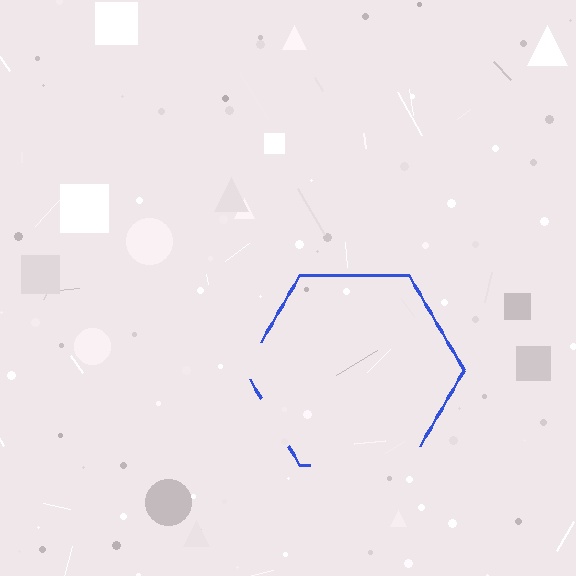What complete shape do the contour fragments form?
The contour fragments form a hexagon.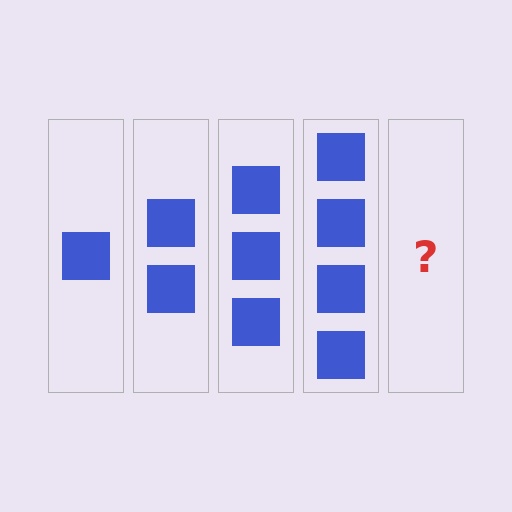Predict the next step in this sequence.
The next step is 5 squares.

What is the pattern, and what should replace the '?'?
The pattern is that each step adds one more square. The '?' should be 5 squares.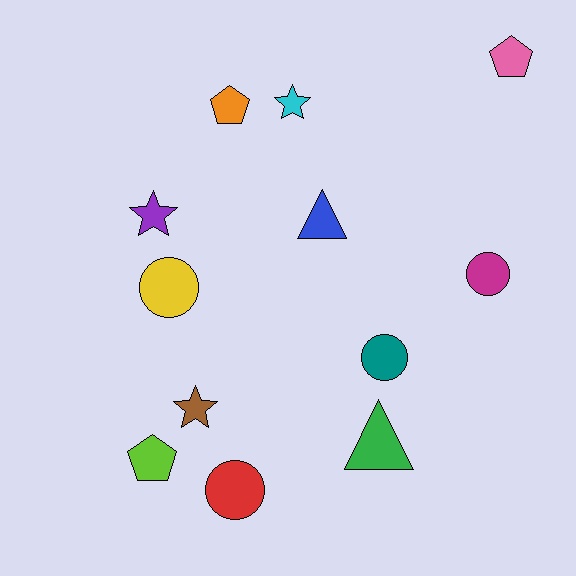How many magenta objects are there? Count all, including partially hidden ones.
There is 1 magenta object.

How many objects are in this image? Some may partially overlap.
There are 12 objects.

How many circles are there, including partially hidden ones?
There are 4 circles.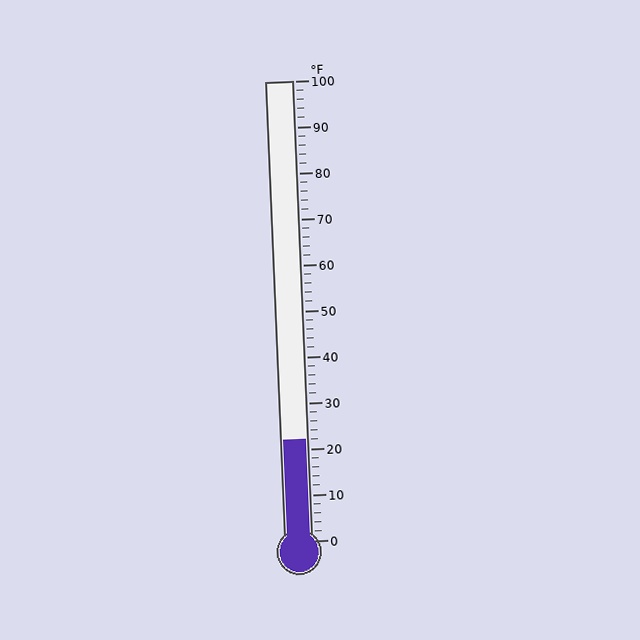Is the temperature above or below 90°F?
The temperature is below 90°F.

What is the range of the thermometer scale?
The thermometer scale ranges from 0°F to 100°F.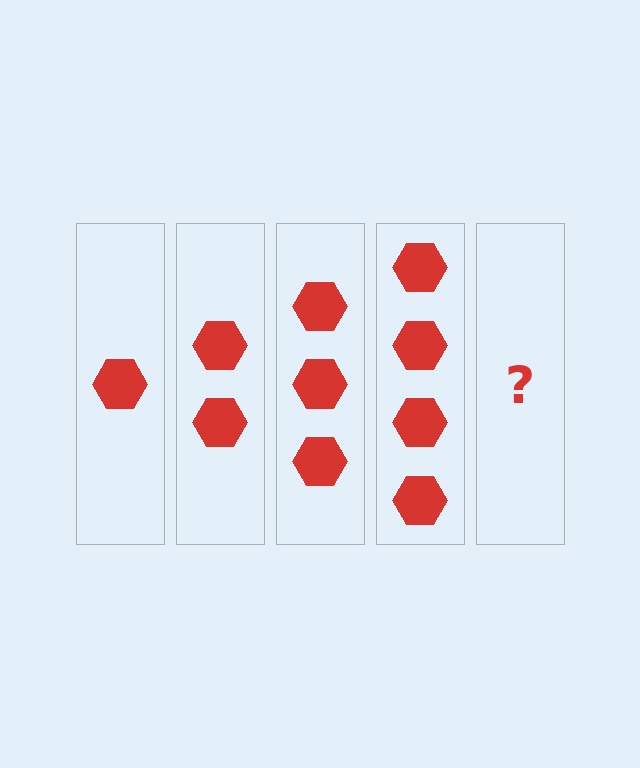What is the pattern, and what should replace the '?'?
The pattern is that each step adds one more hexagon. The '?' should be 5 hexagons.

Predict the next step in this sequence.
The next step is 5 hexagons.